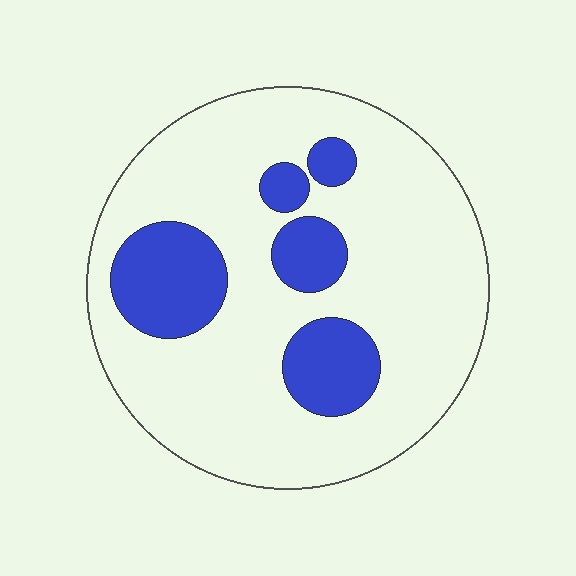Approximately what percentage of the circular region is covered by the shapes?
Approximately 20%.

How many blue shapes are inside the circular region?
5.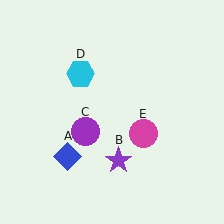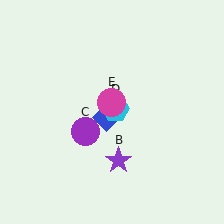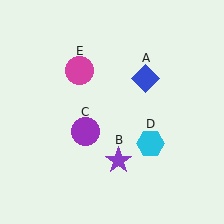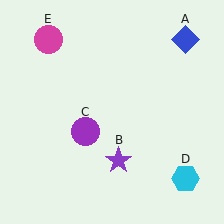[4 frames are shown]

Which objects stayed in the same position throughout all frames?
Purple star (object B) and purple circle (object C) remained stationary.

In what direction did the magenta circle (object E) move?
The magenta circle (object E) moved up and to the left.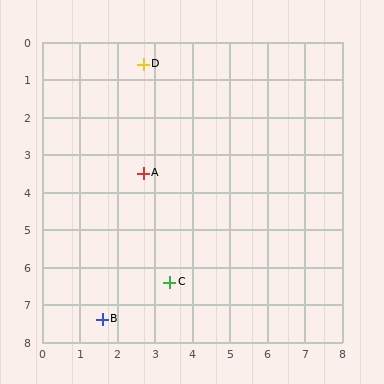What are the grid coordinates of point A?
Point A is at approximately (2.7, 3.5).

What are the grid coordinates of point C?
Point C is at approximately (3.4, 6.4).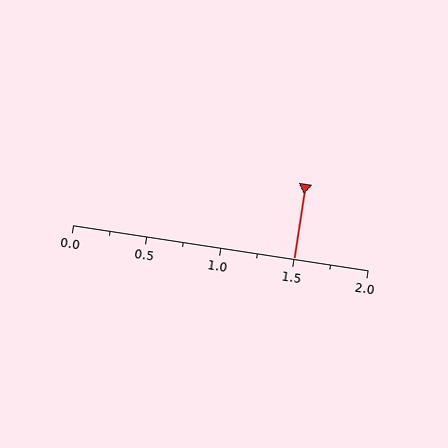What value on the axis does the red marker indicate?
The marker indicates approximately 1.5.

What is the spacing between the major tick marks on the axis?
The major ticks are spaced 0.5 apart.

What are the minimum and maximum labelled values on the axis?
The axis runs from 0.0 to 2.0.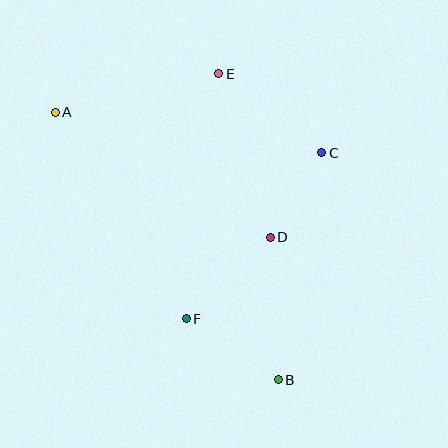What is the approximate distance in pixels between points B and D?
The distance between B and D is approximately 143 pixels.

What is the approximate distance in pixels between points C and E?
The distance between C and E is approximately 130 pixels.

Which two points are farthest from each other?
Points A and B are farthest from each other.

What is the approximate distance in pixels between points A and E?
The distance between A and E is approximately 168 pixels.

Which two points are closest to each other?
Points C and D are closest to each other.